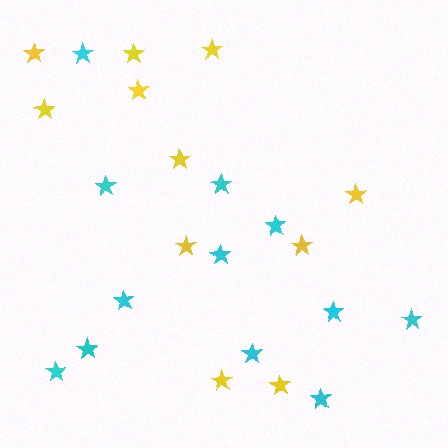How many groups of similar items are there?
There are 2 groups: one group of yellow stars (11) and one group of cyan stars (12).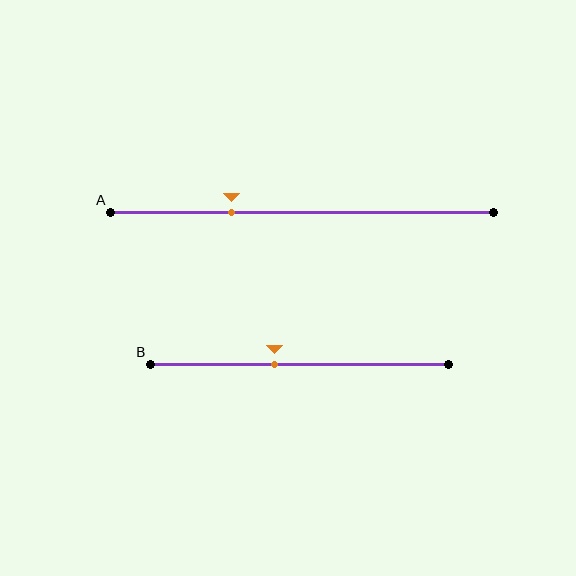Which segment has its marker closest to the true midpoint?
Segment B has its marker closest to the true midpoint.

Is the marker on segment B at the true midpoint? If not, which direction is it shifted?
No, the marker on segment B is shifted to the left by about 8% of the segment length.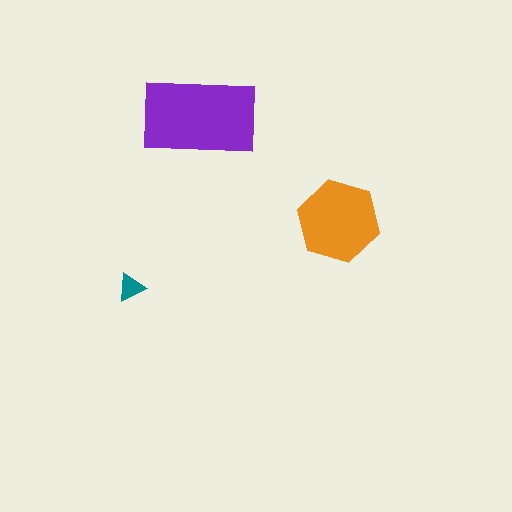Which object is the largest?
The purple rectangle.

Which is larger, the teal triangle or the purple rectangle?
The purple rectangle.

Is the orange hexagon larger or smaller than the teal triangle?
Larger.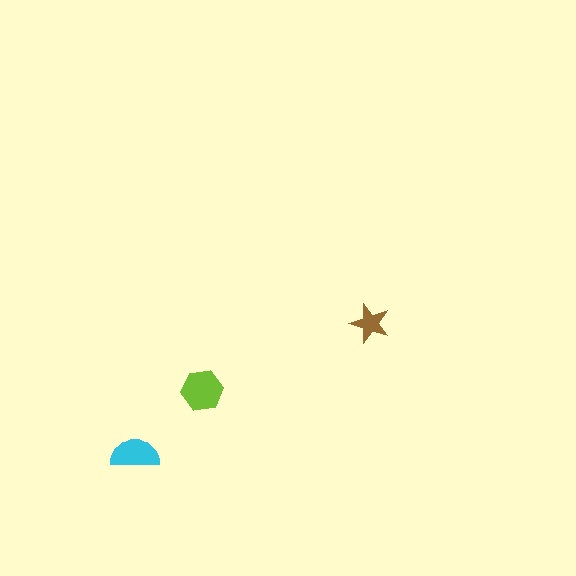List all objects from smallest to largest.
The brown star, the cyan semicircle, the lime hexagon.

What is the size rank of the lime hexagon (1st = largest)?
1st.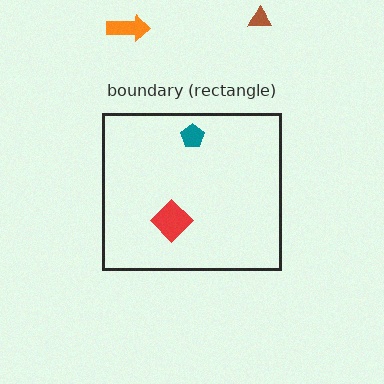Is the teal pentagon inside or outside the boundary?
Inside.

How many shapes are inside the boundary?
2 inside, 2 outside.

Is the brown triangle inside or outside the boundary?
Outside.